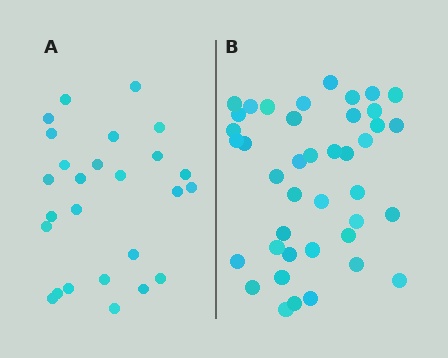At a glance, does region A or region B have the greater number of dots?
Region B (the right region) has more dots.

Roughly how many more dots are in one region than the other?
Region B has approximately 15 more dots than region A.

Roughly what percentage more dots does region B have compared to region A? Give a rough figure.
About 60% more.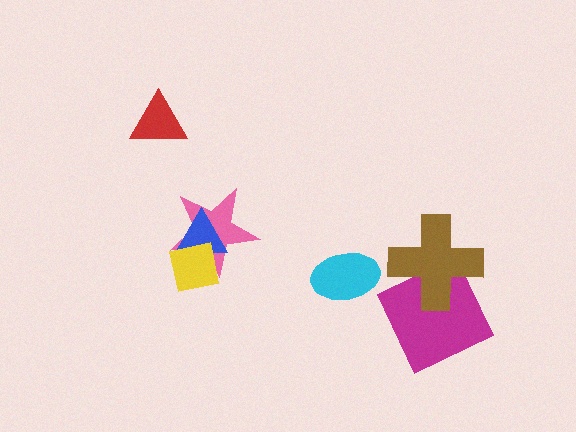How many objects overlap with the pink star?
2 objects overlap with the pink star.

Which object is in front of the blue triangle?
The yellow square is in front of the blue triangle.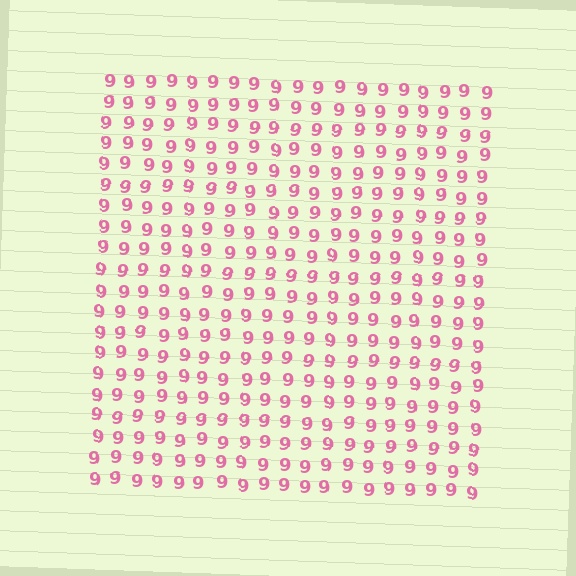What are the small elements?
The small elements are digit 9's.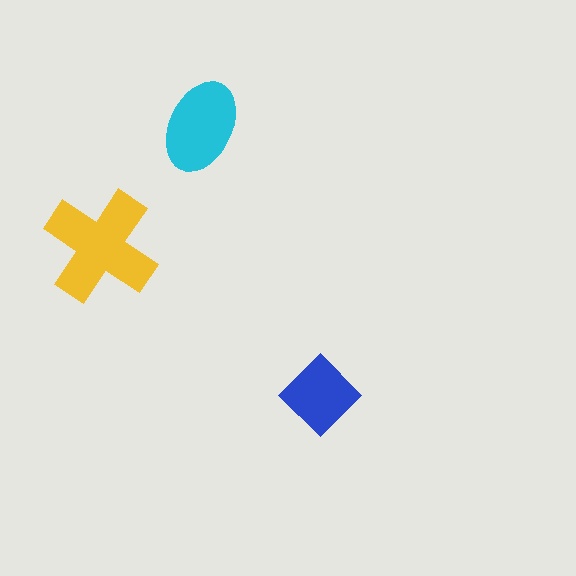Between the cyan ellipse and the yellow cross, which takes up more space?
The yellow cross.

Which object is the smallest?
The blue diamond.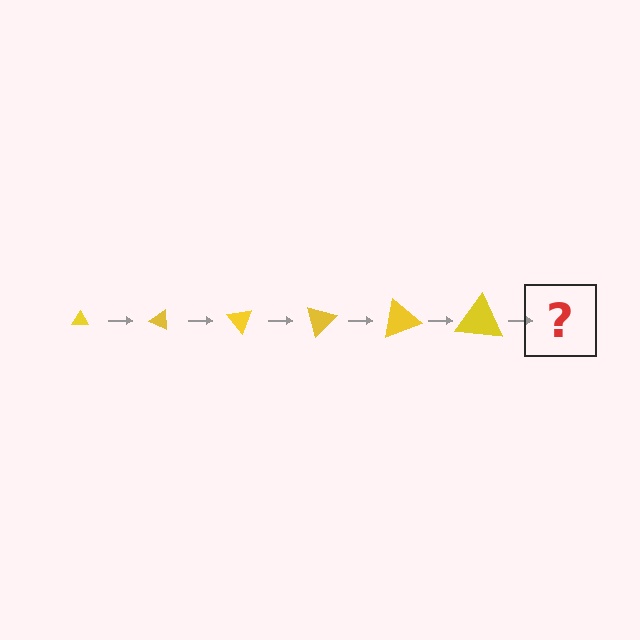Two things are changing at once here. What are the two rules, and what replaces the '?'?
The two rules are that the triangle grows larger each step and it rotates 25 degrees each step. The '?' should be a triangle, larger than the previous one and rotated 150 degrees from the start.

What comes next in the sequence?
The next element should be a triangle, larger than the previous one and rotated 150 degrees from the start.